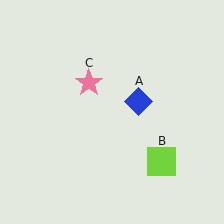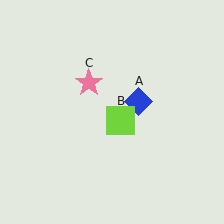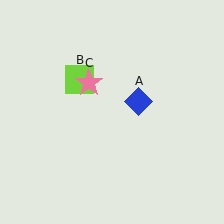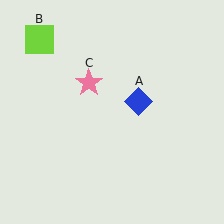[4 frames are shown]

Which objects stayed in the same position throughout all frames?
Blue diamond (object A) and pink star (object C) remained stationary.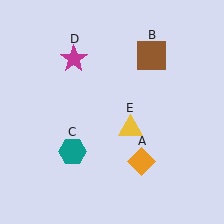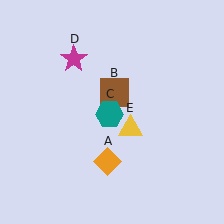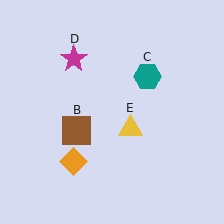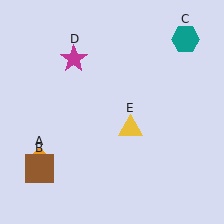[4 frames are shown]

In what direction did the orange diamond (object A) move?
The orange diamond (object A) moved left.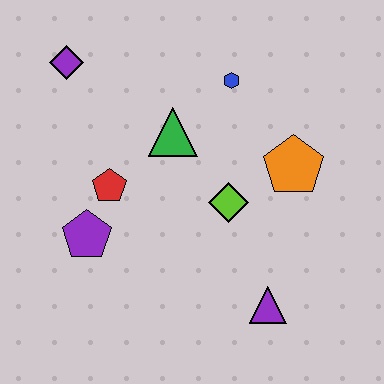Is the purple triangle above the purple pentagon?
No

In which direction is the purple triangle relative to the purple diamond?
The purple triangle is below the purple diamond.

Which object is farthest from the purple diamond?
The purple triangle is farthest from the purple diamond.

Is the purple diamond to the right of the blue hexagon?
No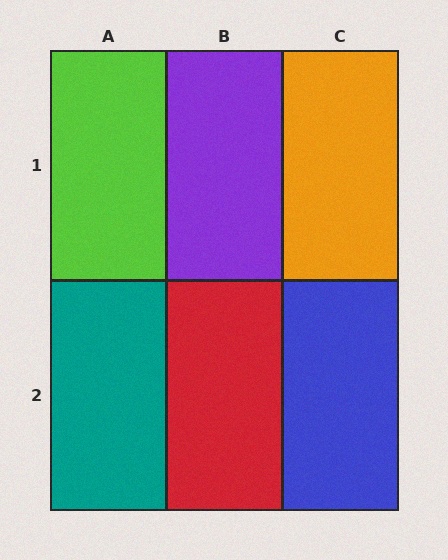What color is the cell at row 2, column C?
Blue.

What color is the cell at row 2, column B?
Red.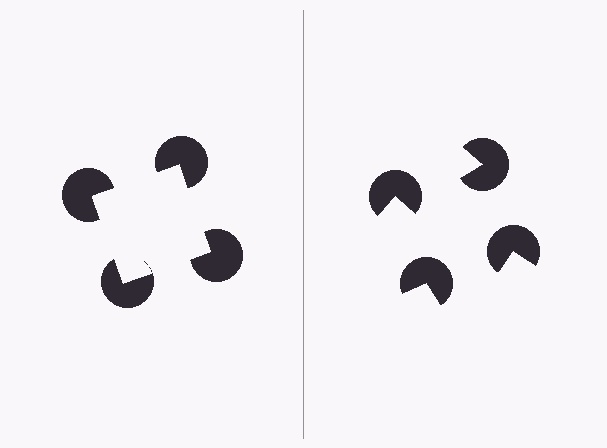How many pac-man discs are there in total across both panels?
8 — 4 on each side.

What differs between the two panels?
The pac-man discs are positioned identically on both sides; only the wedge orientations differ. On the left they align to a square; on the right they are misaligned.